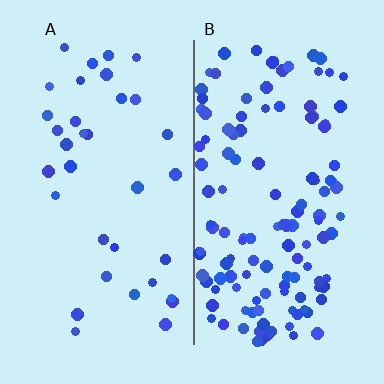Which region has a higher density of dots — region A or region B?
B (the right).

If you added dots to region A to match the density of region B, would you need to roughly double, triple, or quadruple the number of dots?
Approximately quadruple.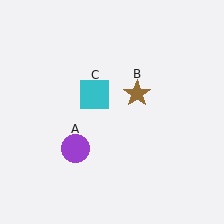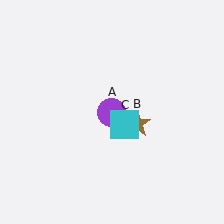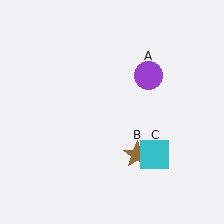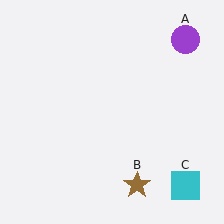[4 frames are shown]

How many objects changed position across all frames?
3 objects changed position: purple circle (object A), brown star (object B), cyan square (object C).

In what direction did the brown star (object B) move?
The brown star (object B) moved down.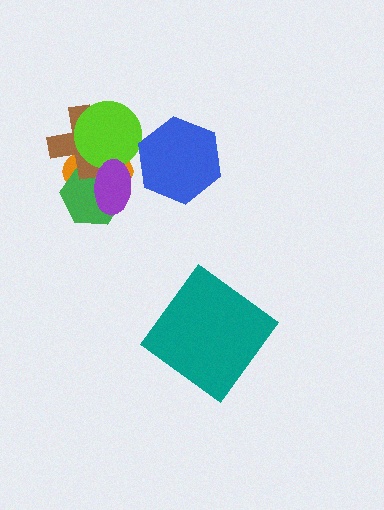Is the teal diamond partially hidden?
No, no other shape covers it.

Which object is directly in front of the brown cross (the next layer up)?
The lime circle is directly in front of the brown cross.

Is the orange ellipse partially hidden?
Yes, it is partially covered by another shape.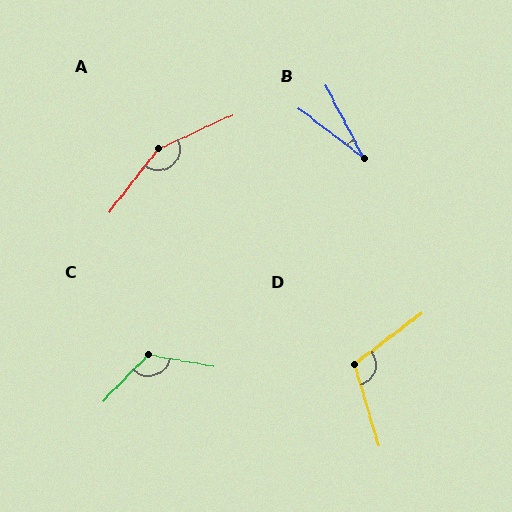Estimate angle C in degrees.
Approximately 124 degrees.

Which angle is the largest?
A, at approximately 152 degrees.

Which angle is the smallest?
B, at approximately 25 degrees.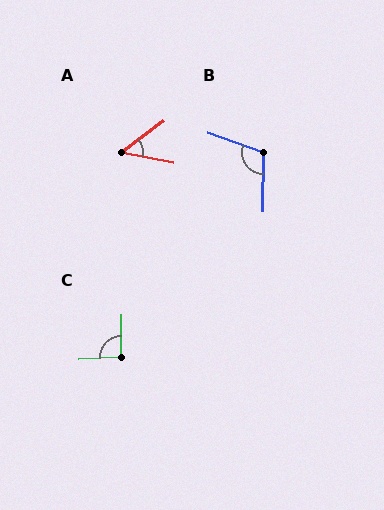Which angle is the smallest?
A, at approximately 47 degrees.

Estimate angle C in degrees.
Approximately 94 degrees.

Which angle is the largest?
B, at approximately 109 degrees.